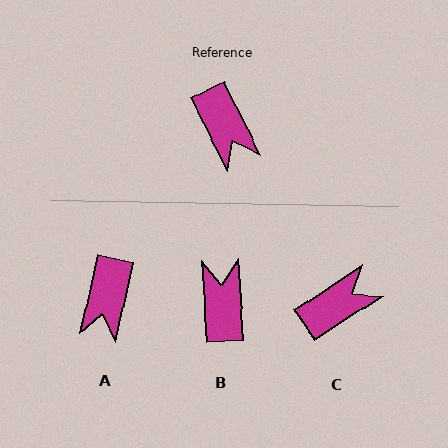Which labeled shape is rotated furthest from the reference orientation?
B, about 156 degrees away.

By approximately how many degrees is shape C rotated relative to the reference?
Approximately 96 degrees counter-clockwise.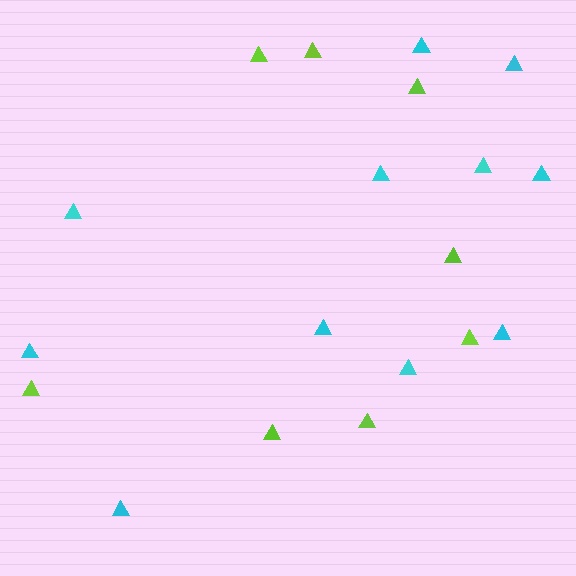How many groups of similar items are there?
There are 2 groups: one group of cyan triangles (11) and one group of lime triangles (8).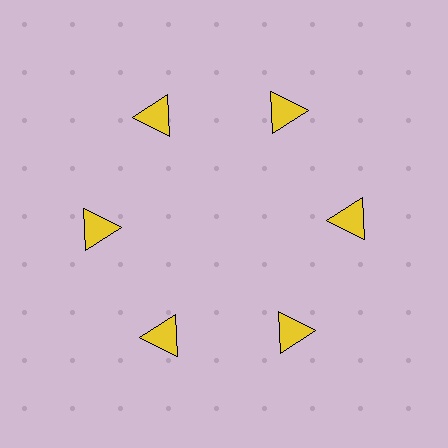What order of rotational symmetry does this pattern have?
This pattern has 6-fold rotational symmetry.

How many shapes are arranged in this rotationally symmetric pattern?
There are 6 shapes, arranged in 6 groups of 1.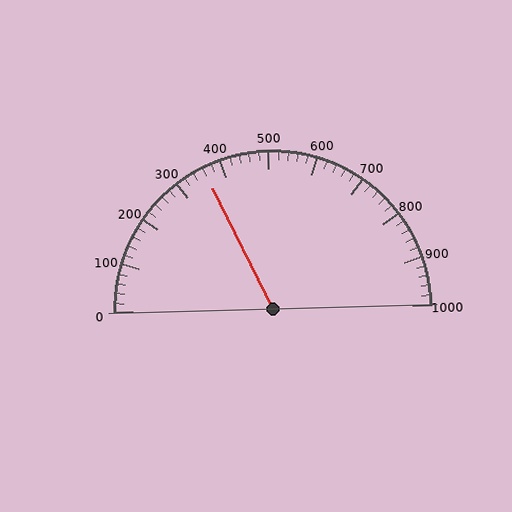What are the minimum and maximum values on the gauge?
The gauge ranges from 0 to 1000.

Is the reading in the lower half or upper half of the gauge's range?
The reading is in the lower half of the range (0 to 1000).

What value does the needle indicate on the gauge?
The needle indicates approximately 360.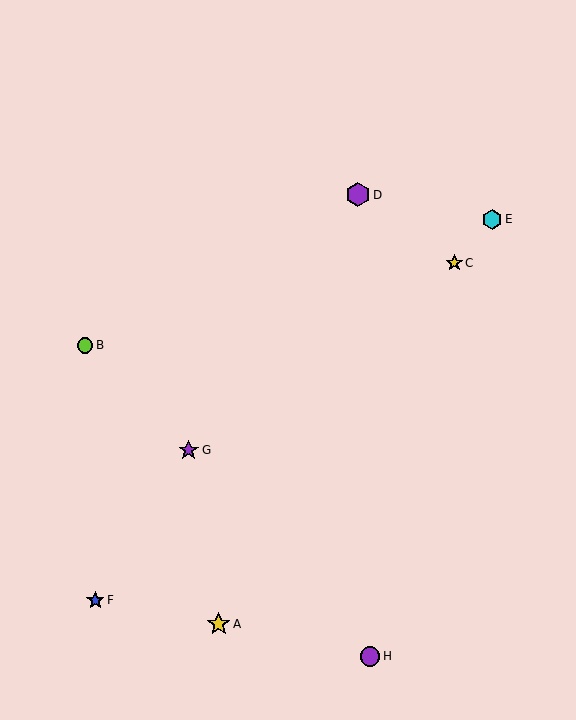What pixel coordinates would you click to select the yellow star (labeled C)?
Click at (454, 263) to select the yellow star C.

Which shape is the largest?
The purple hexagon (labeled D) is the largest.